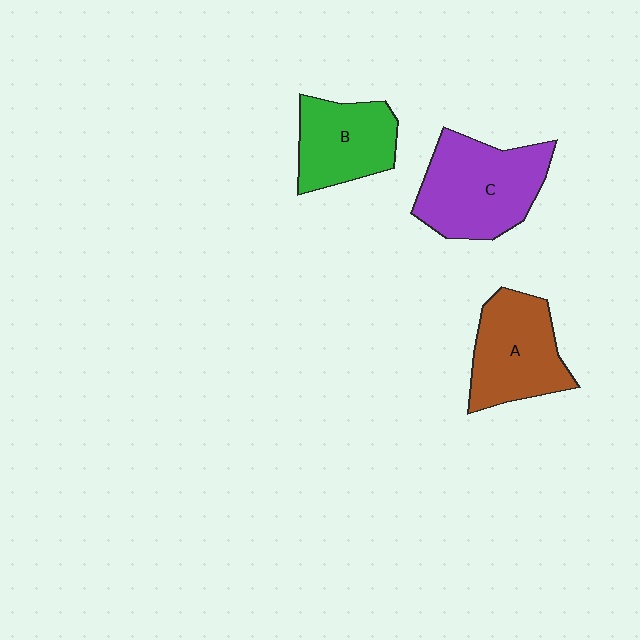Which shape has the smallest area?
Shape B (green).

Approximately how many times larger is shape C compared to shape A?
Approximately 1.2 times.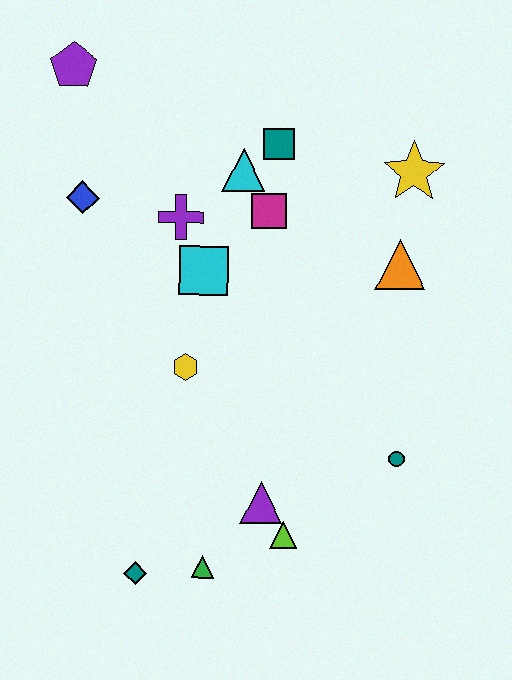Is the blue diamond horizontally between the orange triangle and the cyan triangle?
No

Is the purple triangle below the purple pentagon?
Yes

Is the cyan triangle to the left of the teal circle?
Yes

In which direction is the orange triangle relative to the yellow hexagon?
The orange triangle is to the right of the yellow hexagon.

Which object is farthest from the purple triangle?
The purple pentagon is farthest from the purple triangle.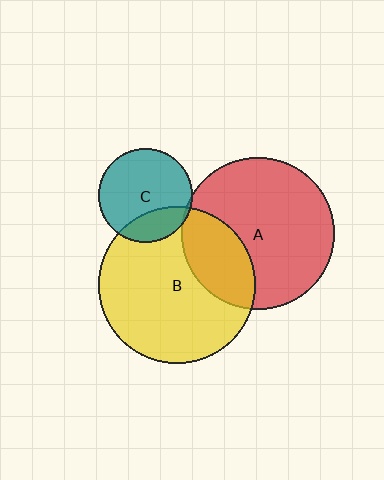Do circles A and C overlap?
Yes.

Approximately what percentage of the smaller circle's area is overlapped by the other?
Approximately 5%.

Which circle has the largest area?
Circle B (yellow).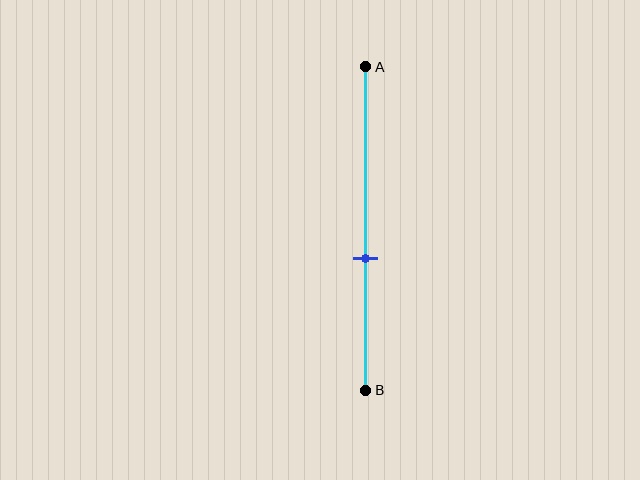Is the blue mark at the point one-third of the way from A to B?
No, the mark is at about 60% from A, not at the 33% one-third point.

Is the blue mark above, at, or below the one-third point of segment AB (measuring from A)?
The blue mark is below the one-third point of segment AB.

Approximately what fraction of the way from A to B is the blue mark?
The blue mark is approximately 60% of the way from A to B.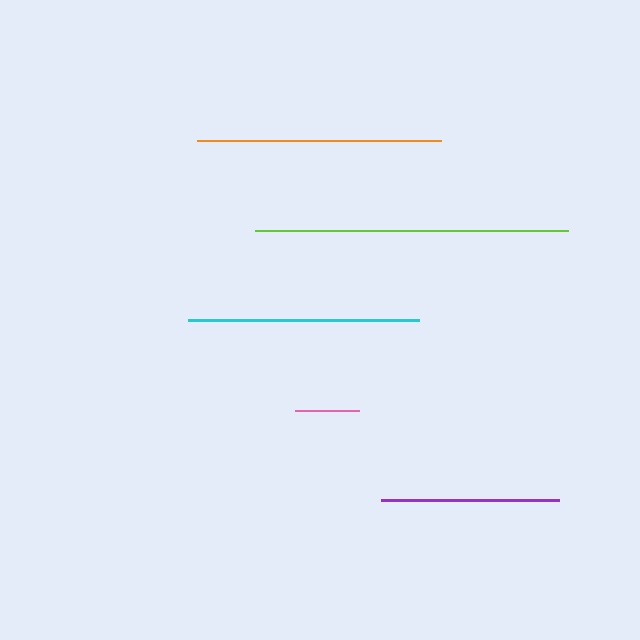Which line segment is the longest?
The lime line is the longest at approximately 313 pixels.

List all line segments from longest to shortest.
From longest to shortest: lime, orange, cyan, purple, pink.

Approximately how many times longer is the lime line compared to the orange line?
The lime line is approximately 1.3 times the length of the orange line.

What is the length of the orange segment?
The orange segment is approximately 244 pixels long.